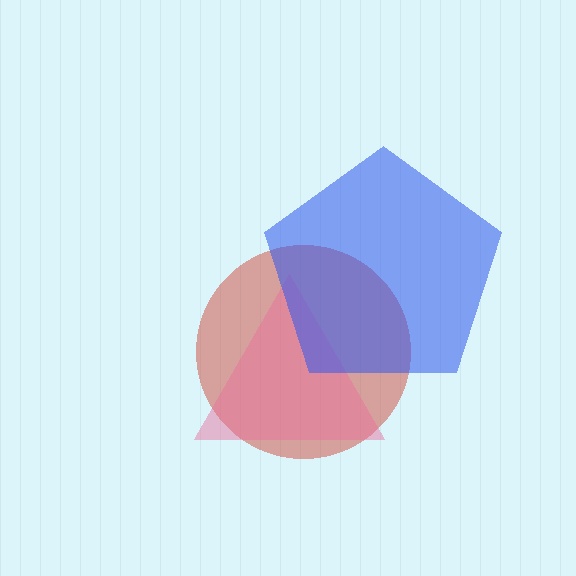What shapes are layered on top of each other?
The layered shapes are: a red circle, a pink triangle, a blue pentagon.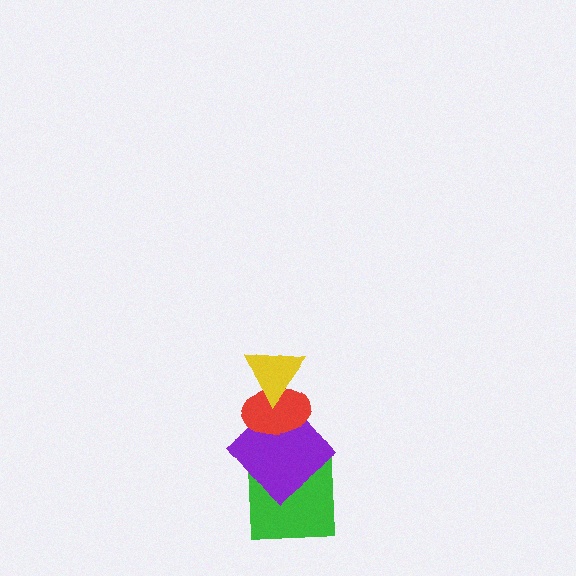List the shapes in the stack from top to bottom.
From top to bottom: the yellow triangle, the red ellipse, the purple diamond, the green square.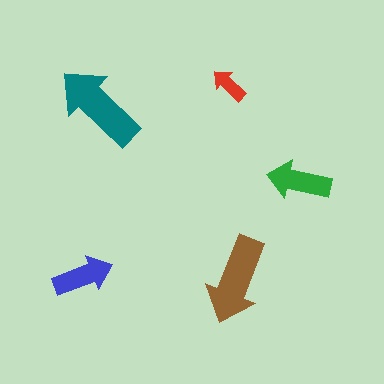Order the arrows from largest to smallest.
the teal one, the brown one, the green one, the blue one, the red one.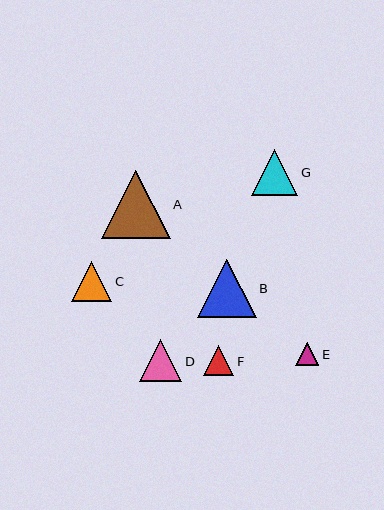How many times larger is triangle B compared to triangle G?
Triangle B is approximately 1.3 times the size of triangle G.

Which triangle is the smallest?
Triangle E is the smallest with a size of approximately 23 pixels.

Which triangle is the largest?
Triangle A is the largest with a size of approximately 69 pixels.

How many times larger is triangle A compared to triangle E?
Triangle A is approximately 3.0 times the size of triangle E.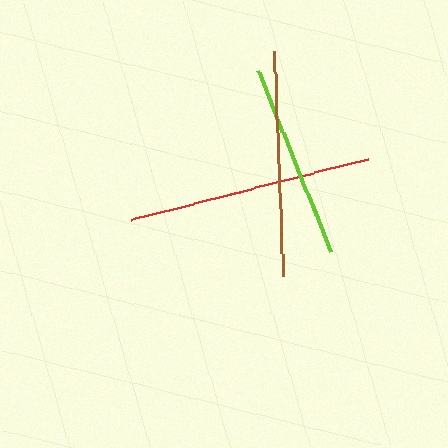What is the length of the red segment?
The red segment is approximately 245 pixels long.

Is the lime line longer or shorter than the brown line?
The brown line is longer than the lime line.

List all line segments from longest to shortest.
From longest to shortest: red, brown, lime.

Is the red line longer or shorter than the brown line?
The red line is longer than the brown line.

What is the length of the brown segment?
The brown segment is approximately 225 pixels long.